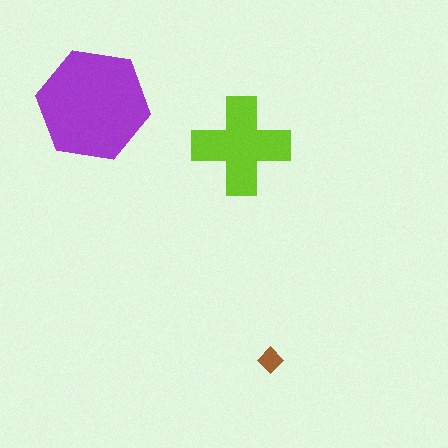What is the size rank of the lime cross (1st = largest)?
2nd.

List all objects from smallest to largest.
The brown diamond, the lime cross, the purple hexagon.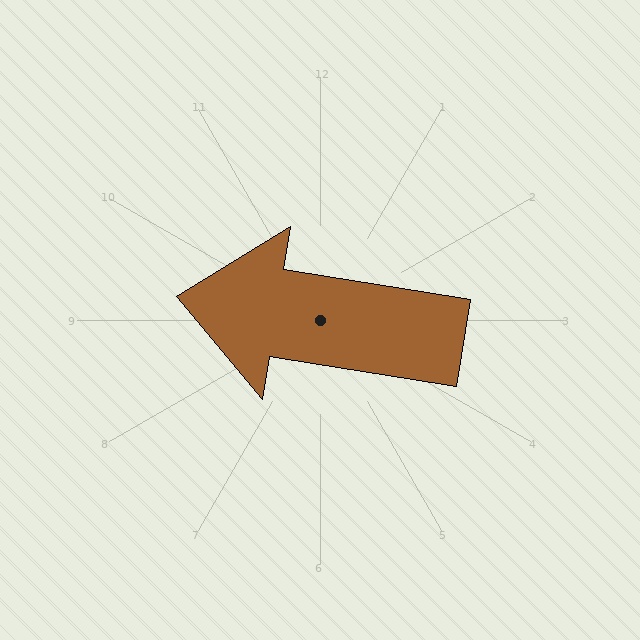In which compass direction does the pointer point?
West.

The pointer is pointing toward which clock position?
Roughly 9 o'clock.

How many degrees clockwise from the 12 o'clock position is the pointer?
Approximately 279 degrees.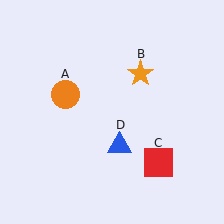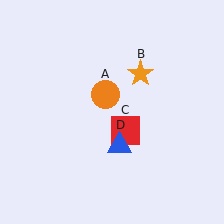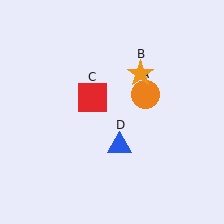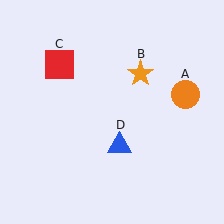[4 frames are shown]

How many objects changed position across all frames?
2 objects changed position: orange circle (object A), red square (object C).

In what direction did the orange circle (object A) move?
The orange circle (object A) moved right.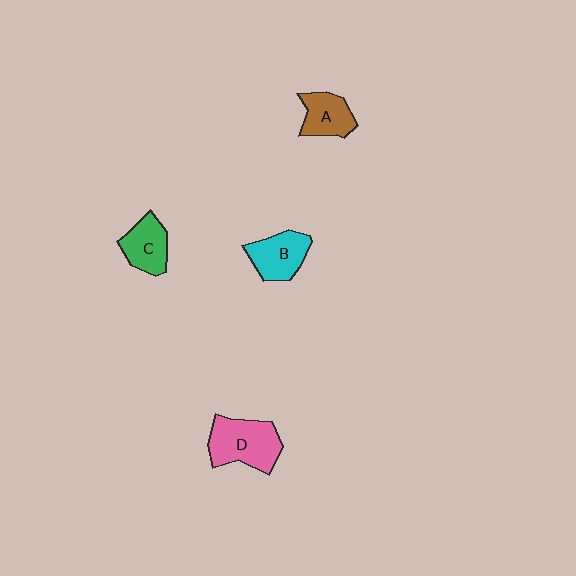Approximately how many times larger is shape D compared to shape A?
Approximately 1.6 times.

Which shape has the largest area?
Shape D (pink).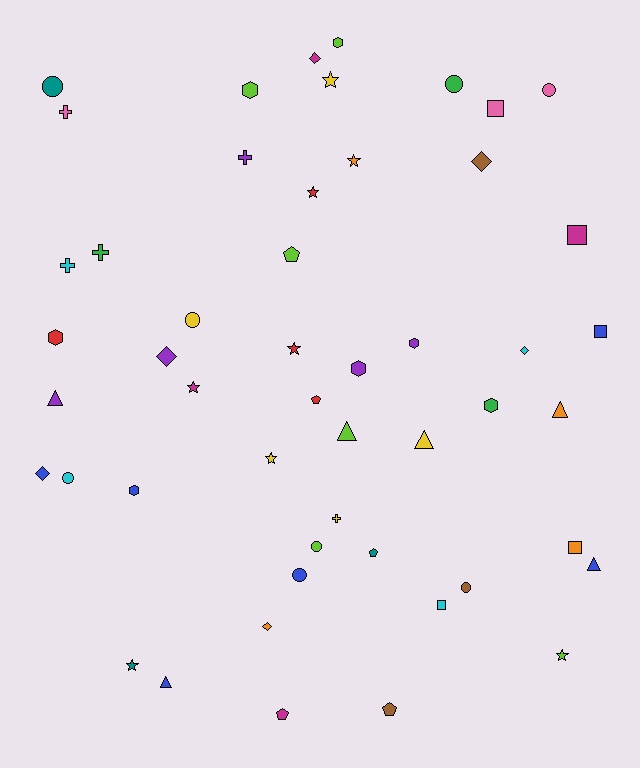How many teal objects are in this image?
There are 3 teal objects.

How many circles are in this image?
There are 8 circles.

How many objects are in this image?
There are 50 objects.